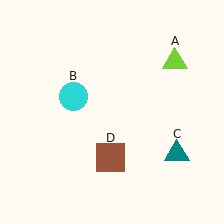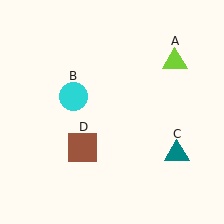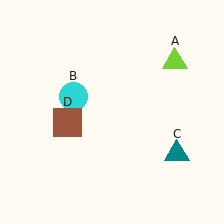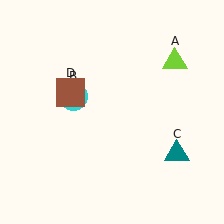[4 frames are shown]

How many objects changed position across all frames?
1 object changed position: brown square (object D).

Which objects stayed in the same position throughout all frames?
Lime triangle (object A) and cyan circle (object B) and teal triangle (object C) remained stationary.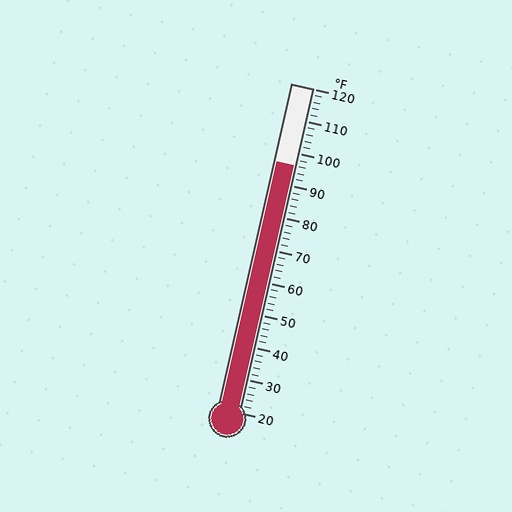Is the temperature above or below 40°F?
The temperature is above 40°F.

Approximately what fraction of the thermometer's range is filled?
The thermometer is filled to approximately 75% of its range.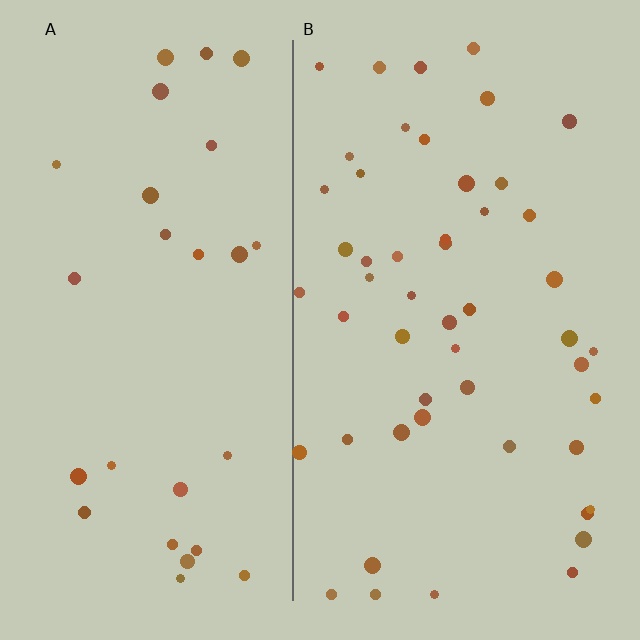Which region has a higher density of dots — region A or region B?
B (the right).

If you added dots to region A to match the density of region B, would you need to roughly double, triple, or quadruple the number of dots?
Approximately double.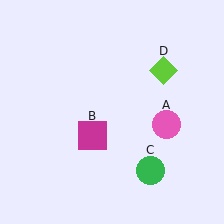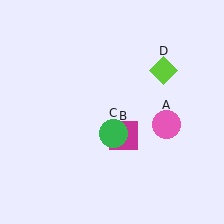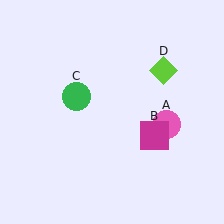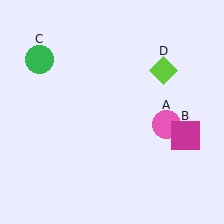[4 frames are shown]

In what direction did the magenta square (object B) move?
The magenta square (object B) moved right.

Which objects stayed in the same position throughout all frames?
Pink circle (object A) and lime diamond (object D) remained stationary.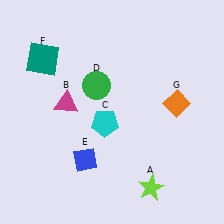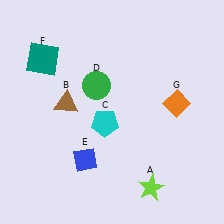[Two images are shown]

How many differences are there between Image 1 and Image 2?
There is 1 difference between the two images.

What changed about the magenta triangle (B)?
In Image 1, B is magenta. In Image 2, it changed to brown.